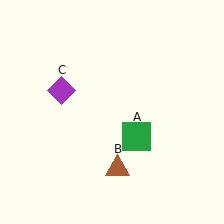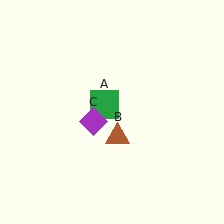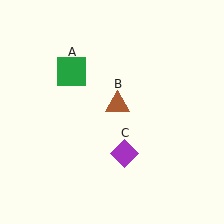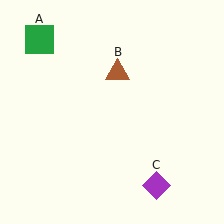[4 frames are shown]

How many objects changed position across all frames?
3 objects changed position: green square (object A), brown triangle (object B), purple diamond (object C).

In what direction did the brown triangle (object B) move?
The brown triangle (object B) moved up.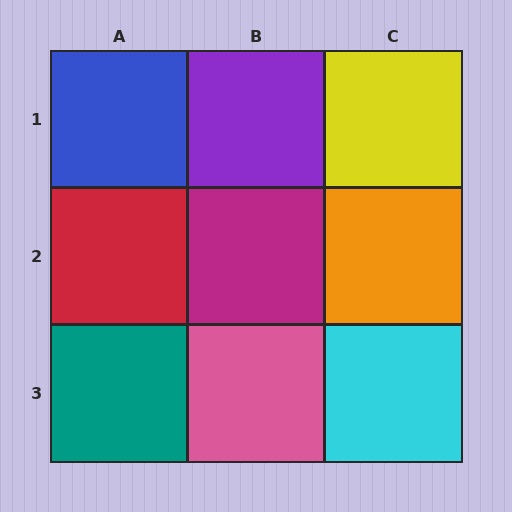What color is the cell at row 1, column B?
Purple.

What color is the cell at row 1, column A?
Blue.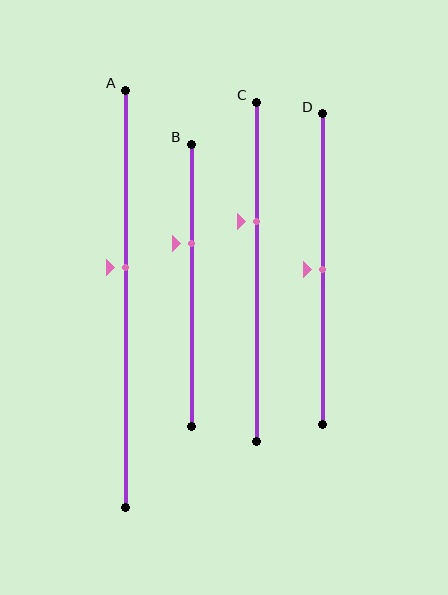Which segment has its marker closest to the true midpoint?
Segment D has its marker closest to the true midpoint.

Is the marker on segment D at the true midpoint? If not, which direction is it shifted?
Yes, the marker on segment D is at the true midpoint.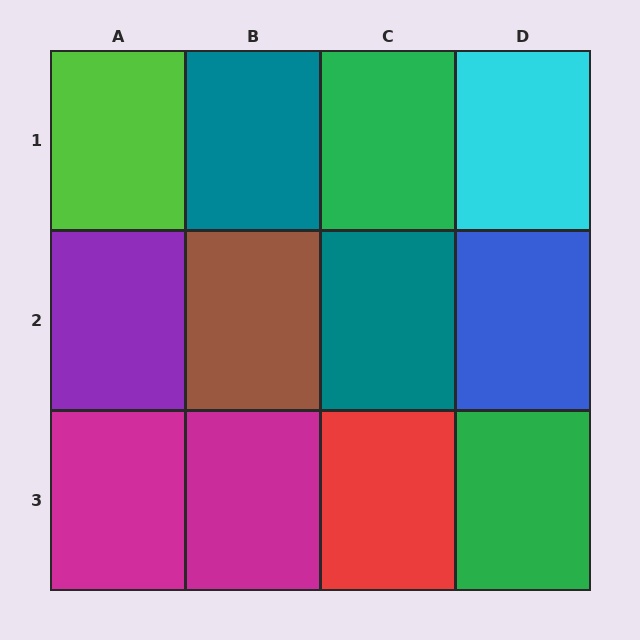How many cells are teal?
2 cells are teal.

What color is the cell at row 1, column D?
Cyan.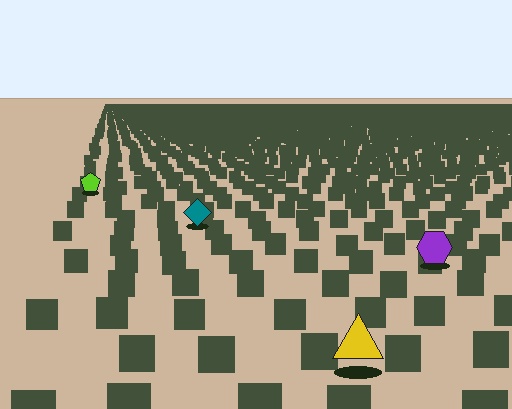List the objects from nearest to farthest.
From nearest to farthest: the yellow triangle, the purple hexagon, the teal diamond, the lime pentagon.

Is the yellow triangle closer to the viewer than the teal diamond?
Yes. The yellow triangle is closer — you can tell from the texture gradient: the ground texture is coarser near it.